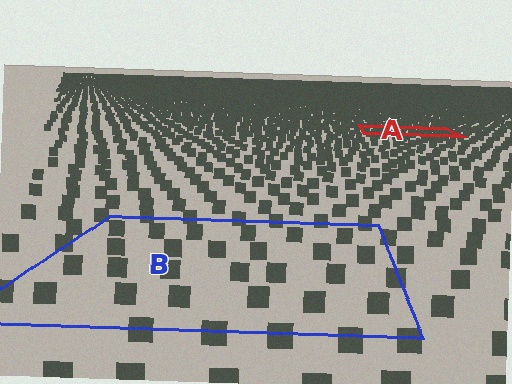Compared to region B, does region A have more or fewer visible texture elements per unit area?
Region A has more texture elements per unit area — they are packed more densely because it is farther away.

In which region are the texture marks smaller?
The texture marks are smaller in region A, because it is farther away.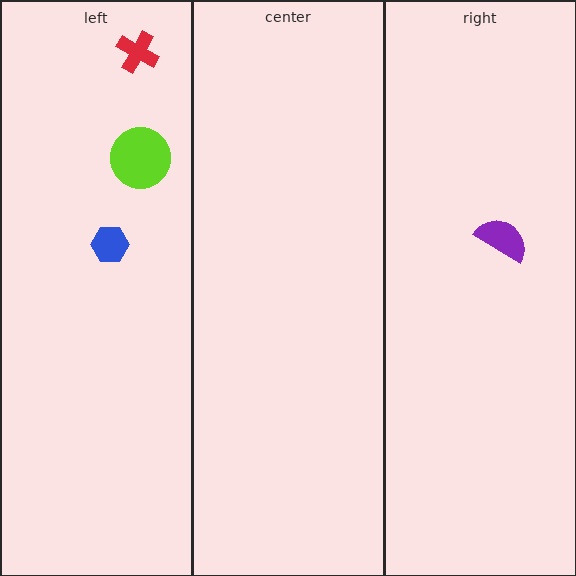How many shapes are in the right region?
1.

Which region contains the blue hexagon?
The left region.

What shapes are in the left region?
The blue hexagon, the red cross, the lime circle.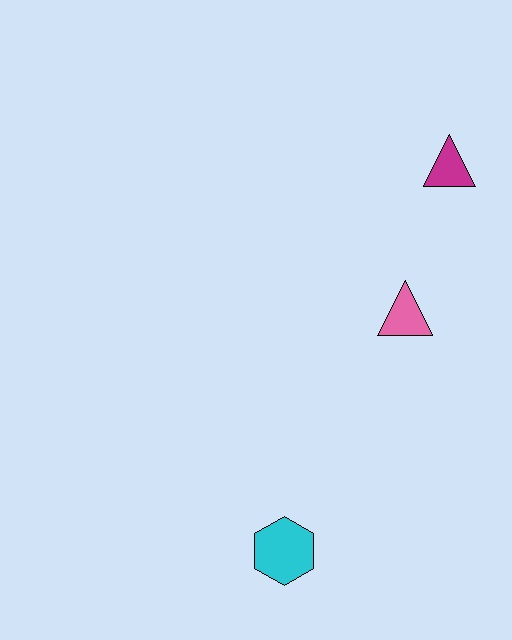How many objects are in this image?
There are 3 objects.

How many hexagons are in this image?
There is 1 hexagon.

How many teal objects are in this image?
There are no teal objects.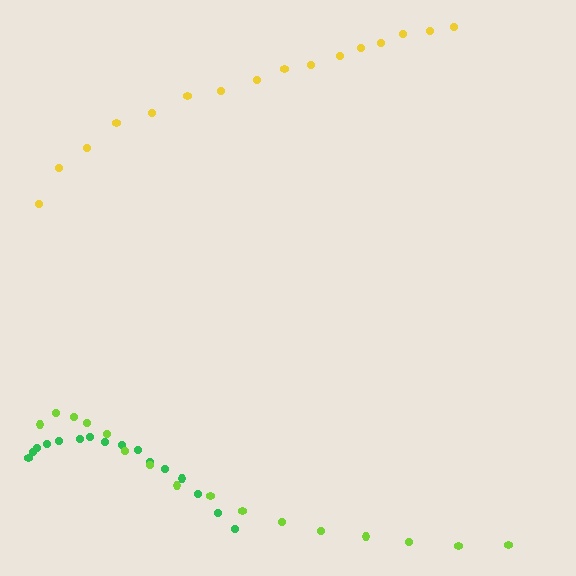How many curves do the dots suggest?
There are 3 distinct paths.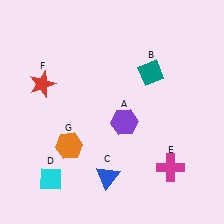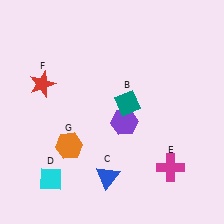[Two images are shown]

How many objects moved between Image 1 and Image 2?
1 object moved between the two images.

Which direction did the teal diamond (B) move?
The teal diamond (B) moved down.